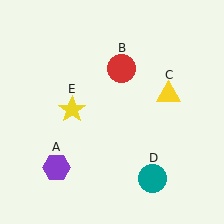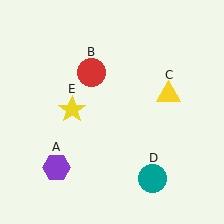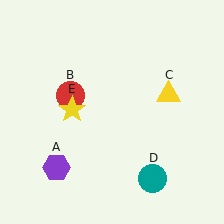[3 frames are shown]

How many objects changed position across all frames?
1 object changed position: red circle (object B).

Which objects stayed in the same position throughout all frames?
Purple hexagon (object A) and yellow triangle (object C) and teal circle (object D) and yellow star (object E) remained stationary.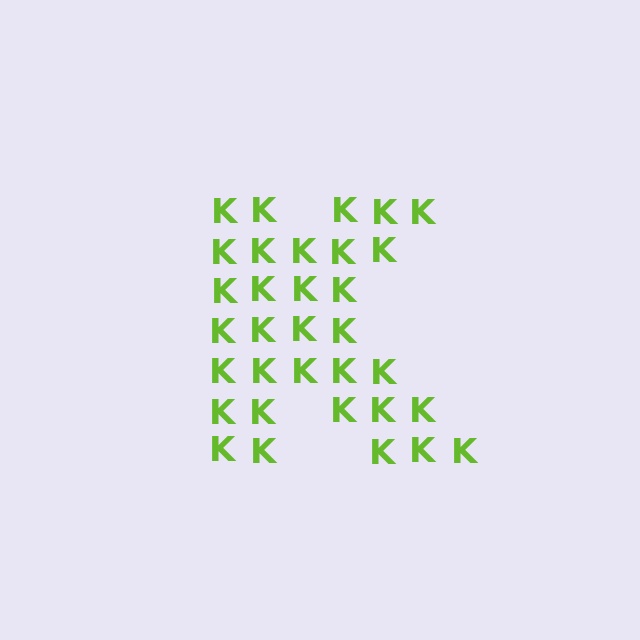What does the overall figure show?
The overall figure shows the letter K.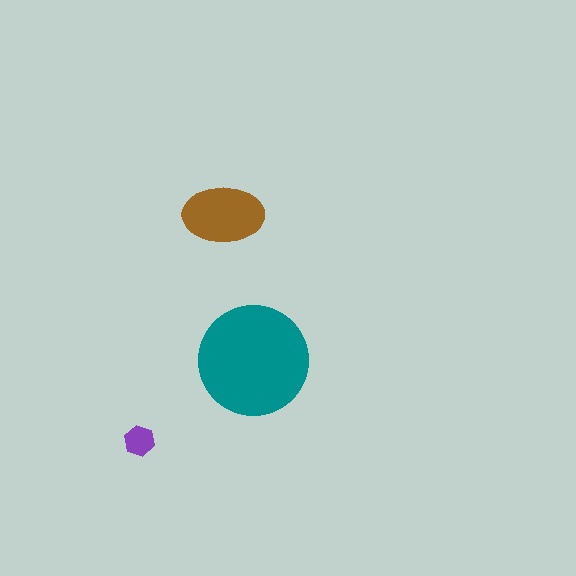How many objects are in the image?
There are 3 objects in the image.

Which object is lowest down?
The purple hexagon is bottommost.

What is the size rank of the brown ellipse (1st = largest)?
2nd.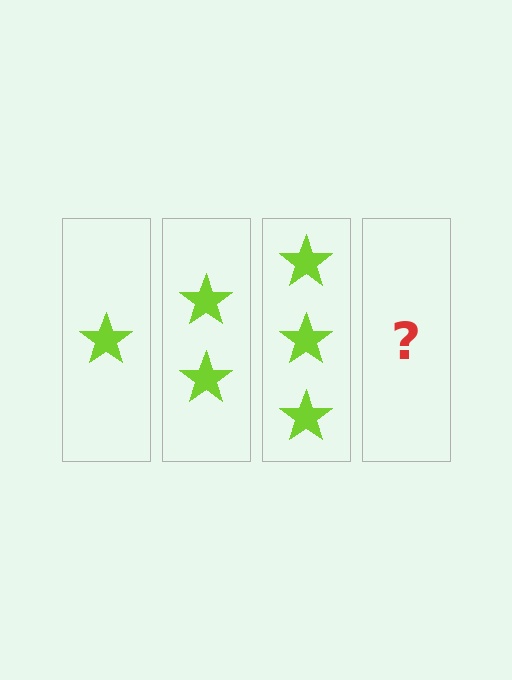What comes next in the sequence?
The next element should be 4 stars.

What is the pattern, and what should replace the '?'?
The pattern is that each step adds one more star. The '?' should be 4 stars.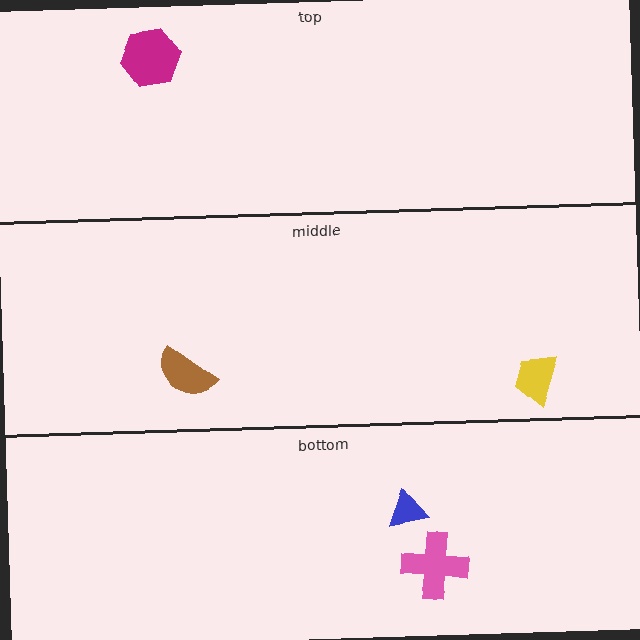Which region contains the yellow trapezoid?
The middle region.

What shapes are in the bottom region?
The pink cross, the blue triangle.